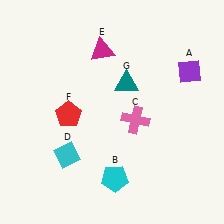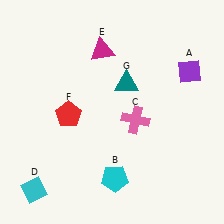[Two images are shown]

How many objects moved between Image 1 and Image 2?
1 object moved between the two images.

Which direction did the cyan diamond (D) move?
The cyan diamond (D) moved down.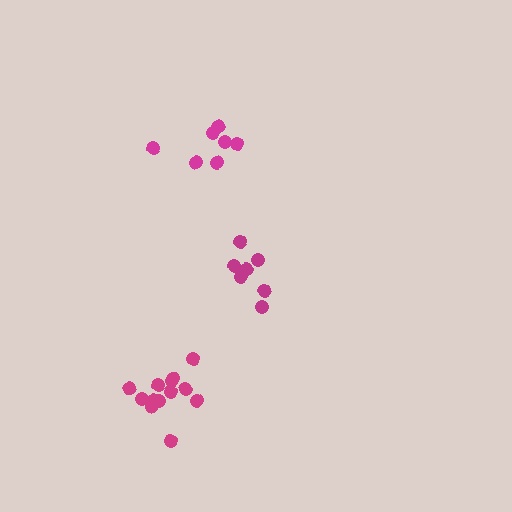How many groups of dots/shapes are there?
There are 3 groups.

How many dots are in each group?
Group 1: 7 dots, Group 2: 7 dots, Group 3: 13 dots (27 total).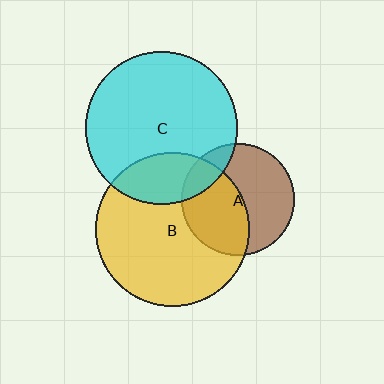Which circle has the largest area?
Circle B (yellow).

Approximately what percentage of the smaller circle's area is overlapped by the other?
Approximately 15%.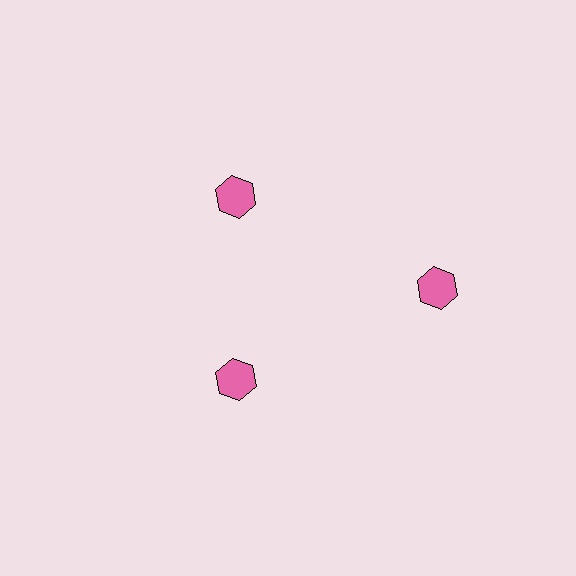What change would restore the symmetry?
The symmetry would be restored by moving it inward, back onto the ring so that all 3 hexagons sit at equal angles and equal distance from the center.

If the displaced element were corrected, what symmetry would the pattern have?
It would have 3-fold rotational symmetry — the pattern would map onto itself every 120 degrees.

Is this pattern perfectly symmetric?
No. The 3 pink hexagons are arranged in a ring, but one element near the 3 o'clock position is pushed outward from the center, breaking the 3-fold rotational symmetry.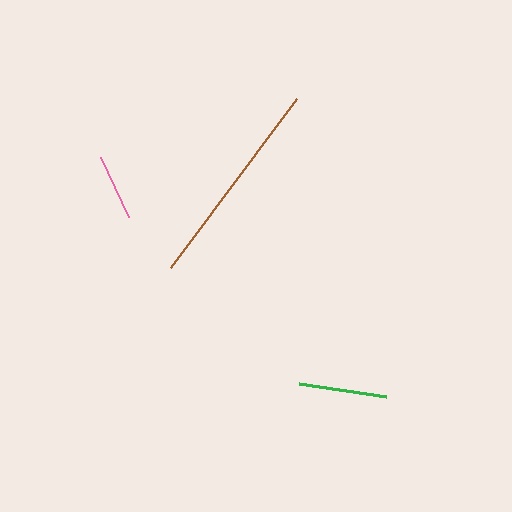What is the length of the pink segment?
The pink segment is approximately 66 pixels long.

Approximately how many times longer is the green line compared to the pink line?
The green line is approximately 1.3 times the length of the pink line.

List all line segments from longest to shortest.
From longest to shortest: brown, green, pink.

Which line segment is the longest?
The brown line is the longest at approximately 211 pixels.